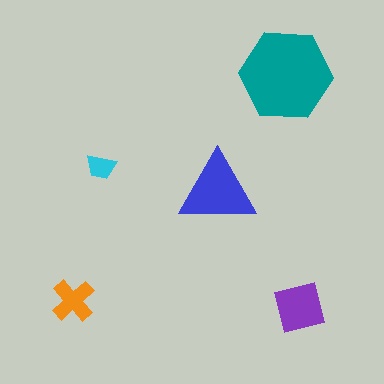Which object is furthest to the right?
The purple square is rightmost.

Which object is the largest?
The teal hexagon.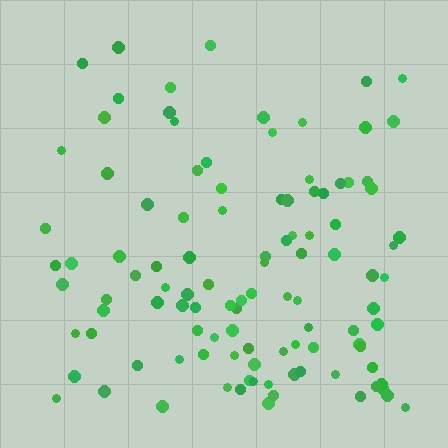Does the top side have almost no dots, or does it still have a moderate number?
Still a moderate number, just noticeably fewer than the bottom.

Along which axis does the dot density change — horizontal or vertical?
Vertical.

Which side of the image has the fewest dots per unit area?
The top.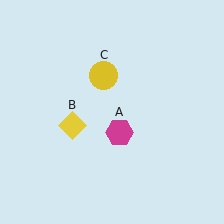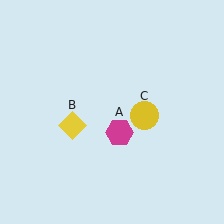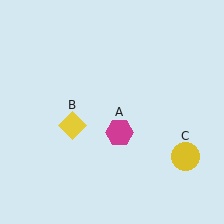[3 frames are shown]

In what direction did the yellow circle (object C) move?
The yellow circle (object C) moved down and to the right.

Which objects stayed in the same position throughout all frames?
Magenta hexagon (object A) and yellow diamond (object B) remained stationary.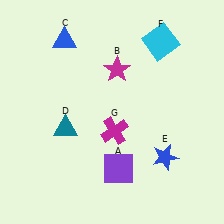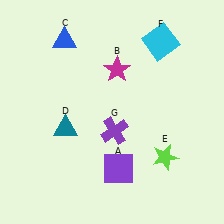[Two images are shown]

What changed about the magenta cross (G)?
In Image 1, G is magenta. In Image 2, it changed to purple.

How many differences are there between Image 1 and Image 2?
There are 2 differences between the two images.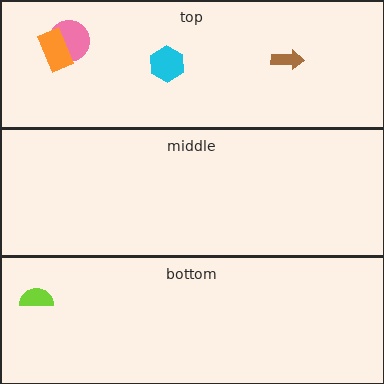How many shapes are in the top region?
4.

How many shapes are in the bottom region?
1.